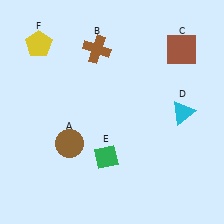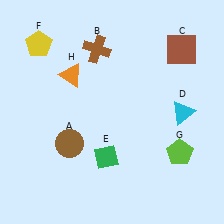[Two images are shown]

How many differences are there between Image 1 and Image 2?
There are 2 differences between the two images.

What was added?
A lime pentagon (G), an orange triangle (H) were added in Image 2.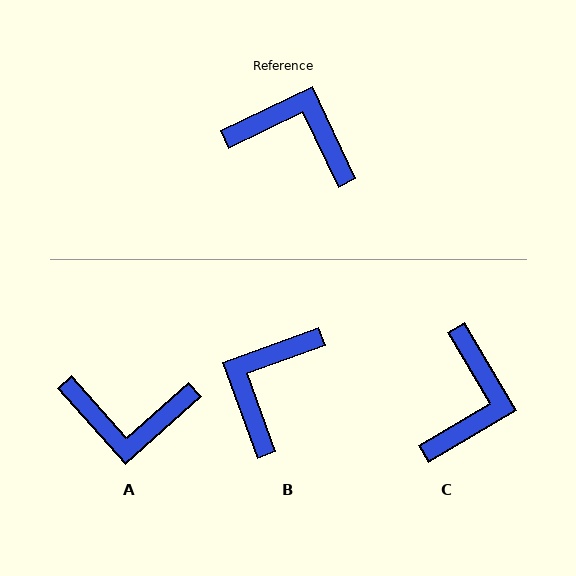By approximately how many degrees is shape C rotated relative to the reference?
Approximately 85 degrees clockwise.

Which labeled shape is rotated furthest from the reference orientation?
A, about 164 degrees away.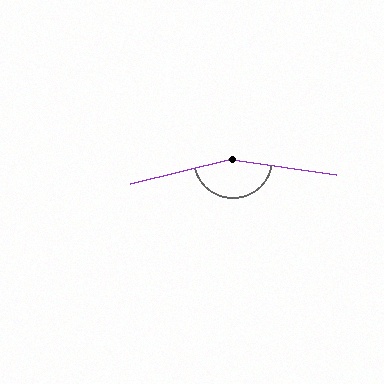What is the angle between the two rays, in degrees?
Approximately 158 degrees.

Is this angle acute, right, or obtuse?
It is obtuse.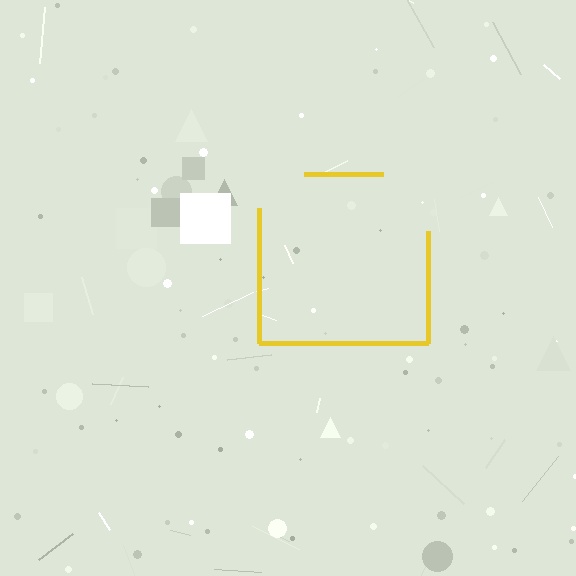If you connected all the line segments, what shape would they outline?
They would outline a square.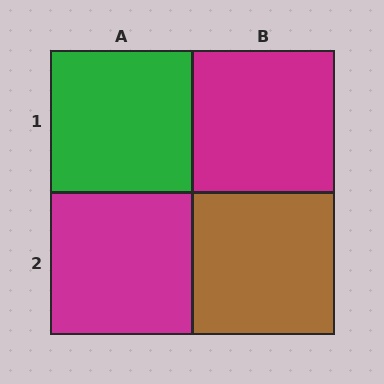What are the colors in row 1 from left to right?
Green, magenta.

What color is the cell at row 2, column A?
Magenta.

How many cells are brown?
1 cell is brown.